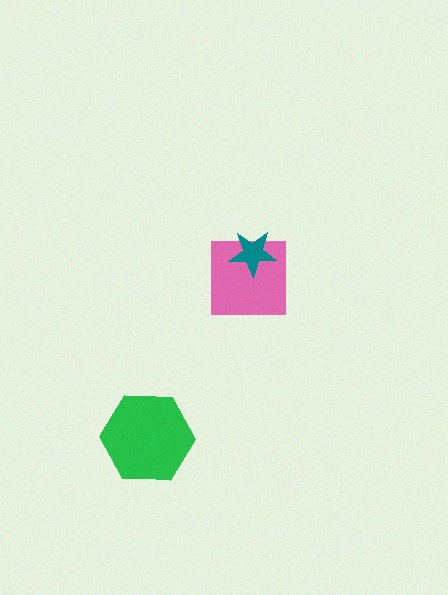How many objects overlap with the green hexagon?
0 objects overlap with the green hexagon.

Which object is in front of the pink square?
The teal star is in front of the pink square.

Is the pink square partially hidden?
Yes, it is partially covered by another shape.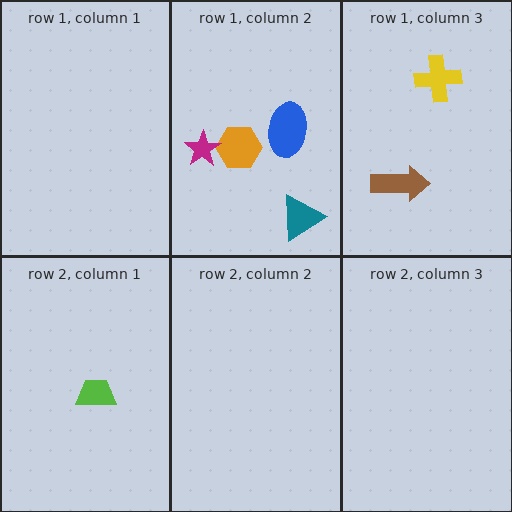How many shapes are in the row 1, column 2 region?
4.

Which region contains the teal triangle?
The row 1, column 2 region.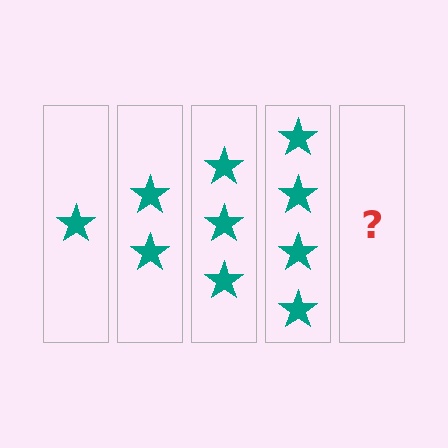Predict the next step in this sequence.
The next step is 5 stars.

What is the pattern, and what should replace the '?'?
The pattern is that each step adds one more star. The '?' should be 5 stars.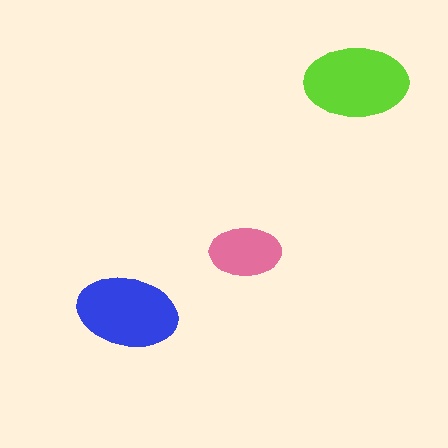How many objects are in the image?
There are 3 objects in the image.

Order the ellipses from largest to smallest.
the lime one, the blue one, the pink one.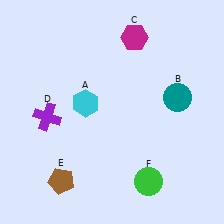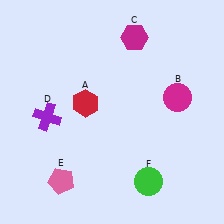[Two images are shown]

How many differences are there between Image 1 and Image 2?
There are 3 differences between the two images.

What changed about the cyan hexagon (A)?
In Image 1, A is cyan. In Image 2, it changed to red.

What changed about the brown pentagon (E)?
In Image 1, E is brown. In Image 2, it changed to pink.